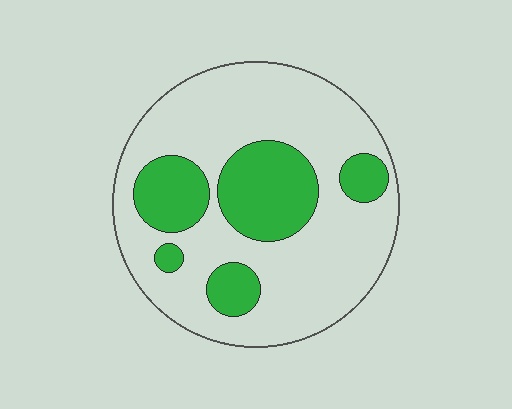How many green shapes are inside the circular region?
5.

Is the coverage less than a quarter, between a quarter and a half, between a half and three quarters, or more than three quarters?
Between a quarter and a half.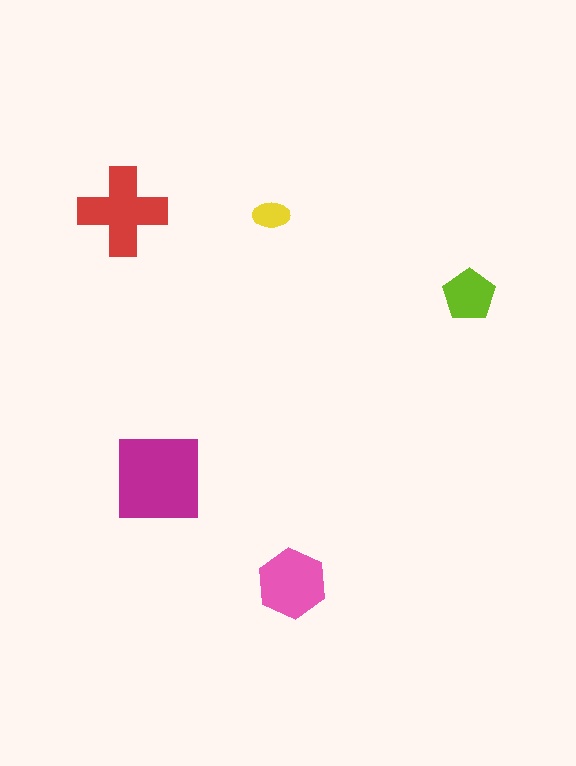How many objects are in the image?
There are 5 objects in the image.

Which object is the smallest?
The yellow ellipse.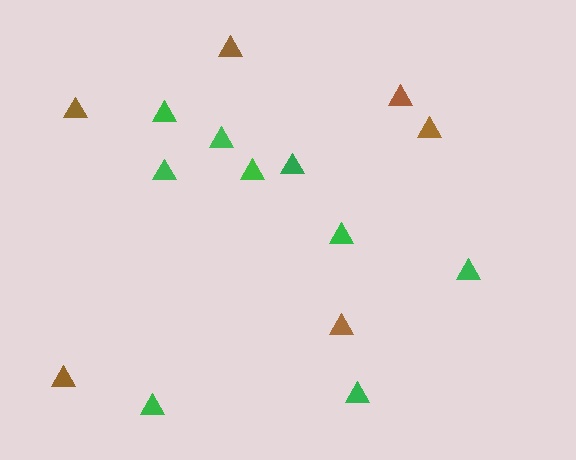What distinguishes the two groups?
There are 2 groups: one group of brown triangles (6) and one group of green triangles (9).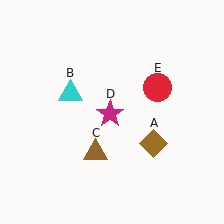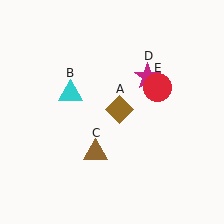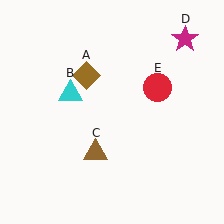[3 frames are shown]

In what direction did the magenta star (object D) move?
The magenta star (object D) moved up and to the right.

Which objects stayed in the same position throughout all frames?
Cyan triangle (object B) and brown triangle (object C) and red circle (object E) remained stationary.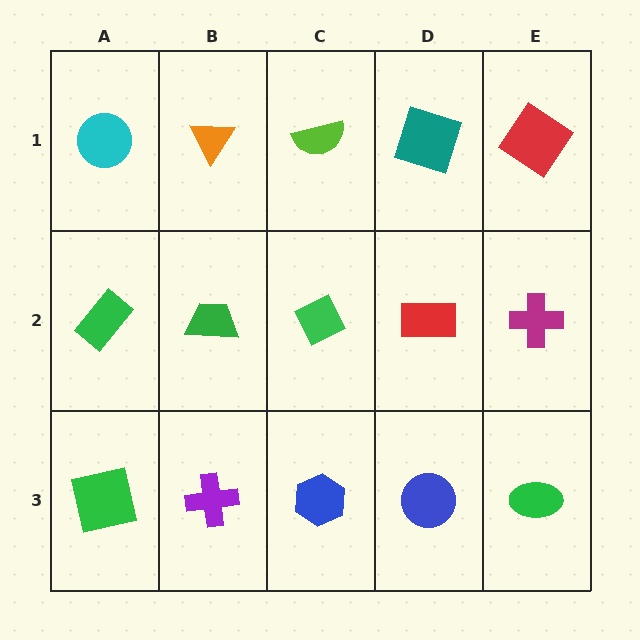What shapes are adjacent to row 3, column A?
A green rectangle (row 2, column A), a purple cross (row 3, column B).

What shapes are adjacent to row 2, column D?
A teal square (row 1, column D), a blue circle (row 3, column D), a green diamond (row 2, column C), a magenta cross (row 2, column E).